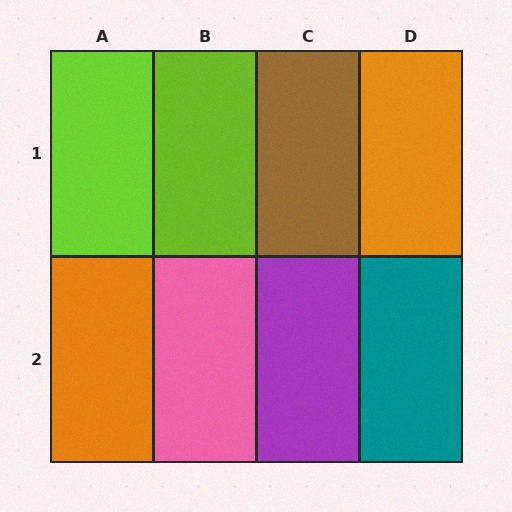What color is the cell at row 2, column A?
Orange.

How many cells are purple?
1 cell is purple.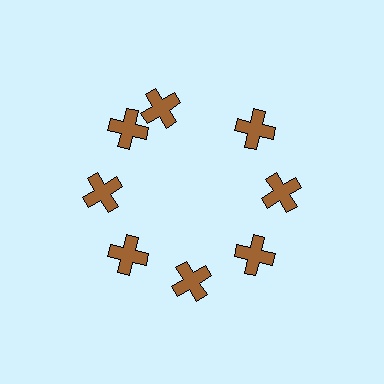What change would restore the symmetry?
The symmetry would be restored by rotating it back into even spacing with its neighbors so that all 8 crosses sit at equal angles and equal distance from the center.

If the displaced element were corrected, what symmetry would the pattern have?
It would have 8-fold rotational symmetry — the pattern would map onto itself every 45 degrees.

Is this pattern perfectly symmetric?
No. The 8 brown crosses are arranged in a ring, but one element near the 12 o'clock position is rotated out of alignment along the ring, breaking the 8-fold rotational symmetry.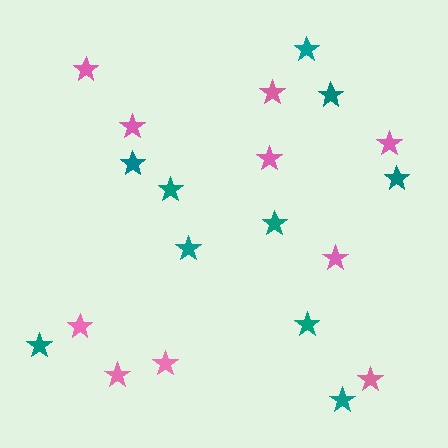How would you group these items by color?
There are 2 groups: one group of teal stars (10) and one group of pink stars (10).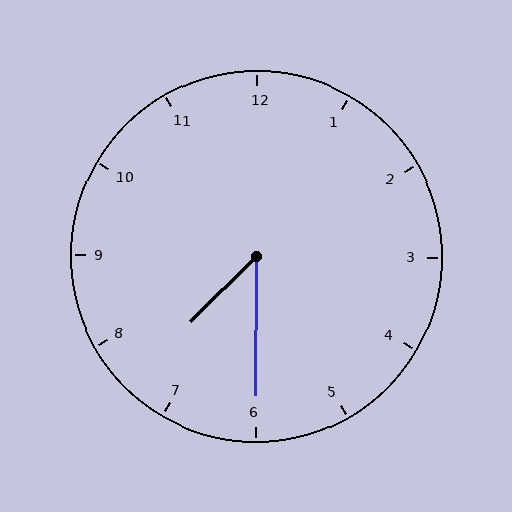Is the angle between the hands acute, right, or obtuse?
It is acute.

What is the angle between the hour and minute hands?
Approximately 45 degrees.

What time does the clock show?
7:30.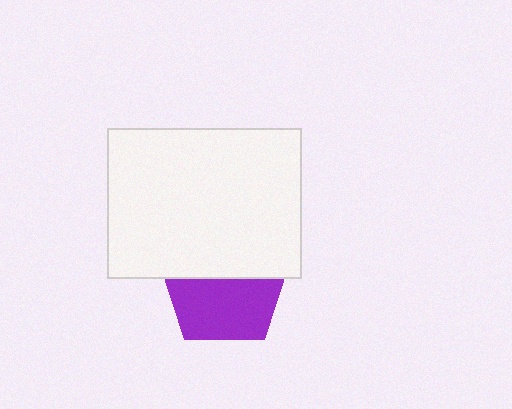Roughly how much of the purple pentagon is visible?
About half of it is visible (roughly 53%).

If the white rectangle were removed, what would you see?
You would see the complete purple pentagon.